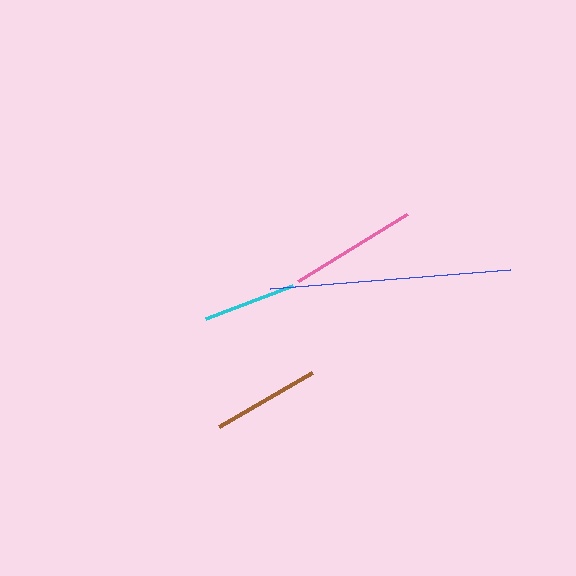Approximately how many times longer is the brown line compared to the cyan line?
The brown line is approximately 1.1 times the length of the cyan line.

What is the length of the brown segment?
The brown segment is approximately 107 pixels long.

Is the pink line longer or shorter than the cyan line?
The pink line is longer than the cyan line.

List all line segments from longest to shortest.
From longest to shortest: blue, pink, brown, cyan.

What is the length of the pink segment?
The pink segment is approximately 128 pixels long.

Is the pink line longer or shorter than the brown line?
The pink line is longer than the brown line.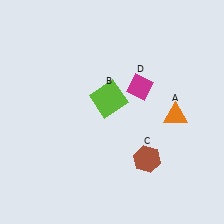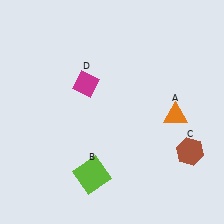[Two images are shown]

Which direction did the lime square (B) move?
The lime square (B) moved down.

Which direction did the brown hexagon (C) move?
The brown hexagon (C) moved right.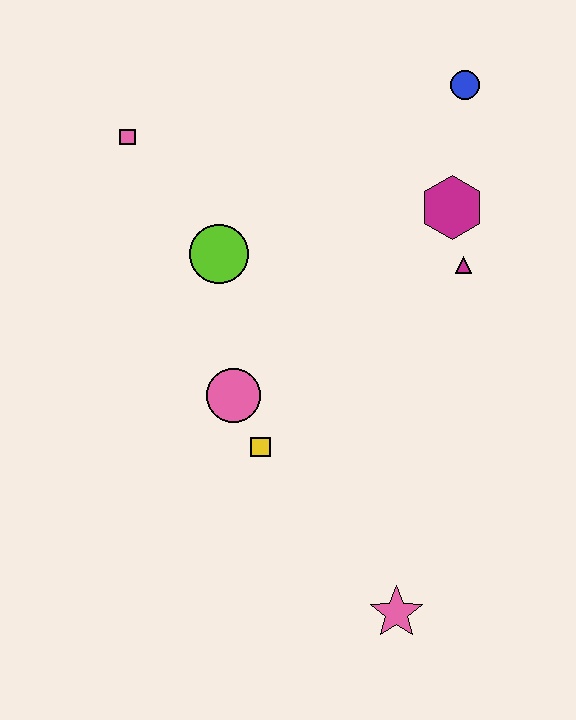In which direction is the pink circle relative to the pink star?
The pink circle is above the pink star.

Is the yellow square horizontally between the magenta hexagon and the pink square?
Yes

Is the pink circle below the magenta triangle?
Yes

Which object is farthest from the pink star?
The pink square is farthest from the pink star.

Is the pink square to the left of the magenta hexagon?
Yes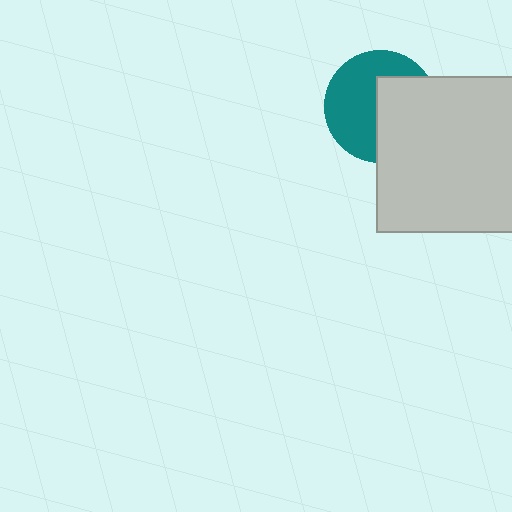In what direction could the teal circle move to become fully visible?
The teal circle could move left. That would shift it out from behind the light gray square entirely.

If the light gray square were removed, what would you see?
You would see the complete teal circle.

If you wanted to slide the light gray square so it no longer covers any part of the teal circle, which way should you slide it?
Slide it right — that is the most direct way to separate the two shapes.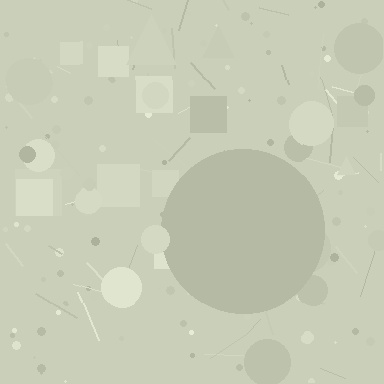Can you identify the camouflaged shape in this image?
The camouflaged shape is a circle.